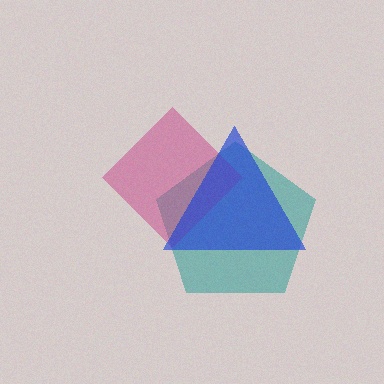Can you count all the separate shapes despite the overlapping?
Yes, there are 3 separate shapes.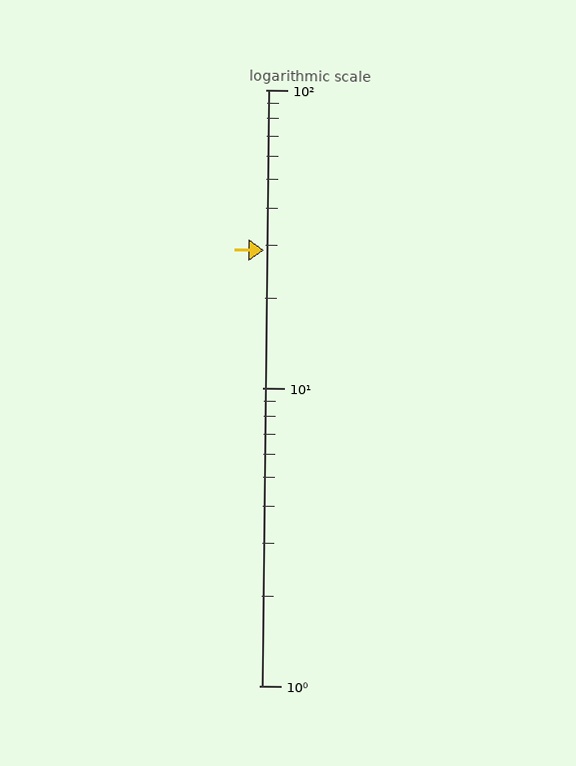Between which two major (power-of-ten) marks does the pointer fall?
The pointer is between 10 and 100.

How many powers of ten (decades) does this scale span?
The scale spans 2 decades, from 1 to 100.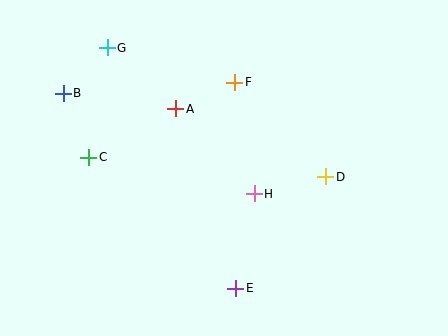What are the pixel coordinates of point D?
Point D is at (326, 177).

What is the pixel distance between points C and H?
The distance between C and H is 170 pixels.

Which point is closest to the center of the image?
Point H at (254, 194) is closest to the center.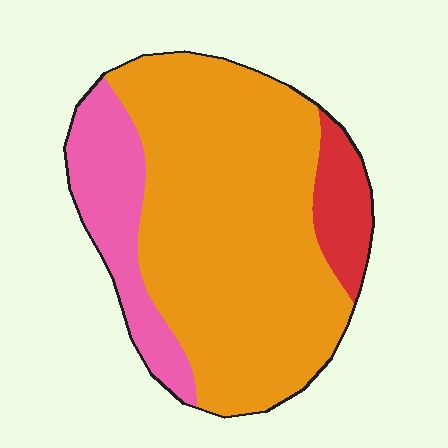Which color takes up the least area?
Red, at roughly 10%.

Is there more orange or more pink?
Orange.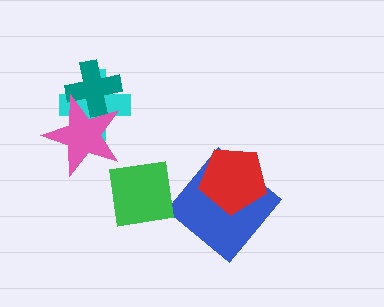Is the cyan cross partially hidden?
Yes, it is partially covered by another shape.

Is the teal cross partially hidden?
Yes, it is partially covered by another shape.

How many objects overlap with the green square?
0 objects overlap with the green square.